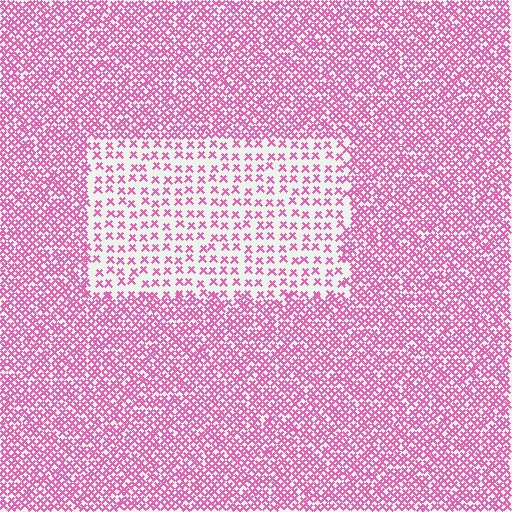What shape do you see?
I see a rectangle.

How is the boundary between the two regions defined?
The boundary is defined by a change in element density (approximately 2.5x ratio). All elements are the same color, size, and shape.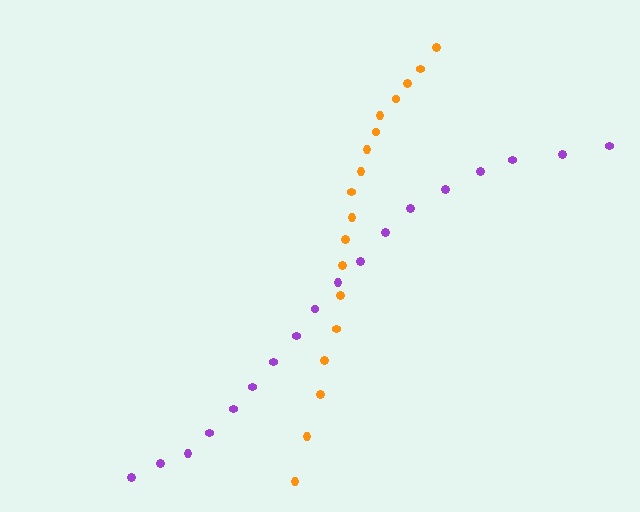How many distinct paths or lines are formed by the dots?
There are 2 distinct paths.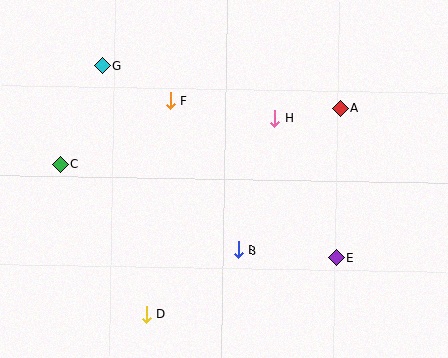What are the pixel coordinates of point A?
Point A is at (340, 108).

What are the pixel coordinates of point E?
Point E is at (336, 258).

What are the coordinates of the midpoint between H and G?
The midpoint between H and G is at (189, 92).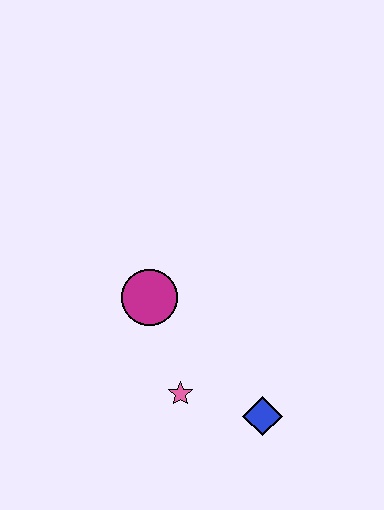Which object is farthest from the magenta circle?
The blue diamond is farthest from the magenta circle.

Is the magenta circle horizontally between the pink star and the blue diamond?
No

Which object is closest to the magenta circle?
The pink star is closest to the magenta circle.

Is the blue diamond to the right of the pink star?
Yes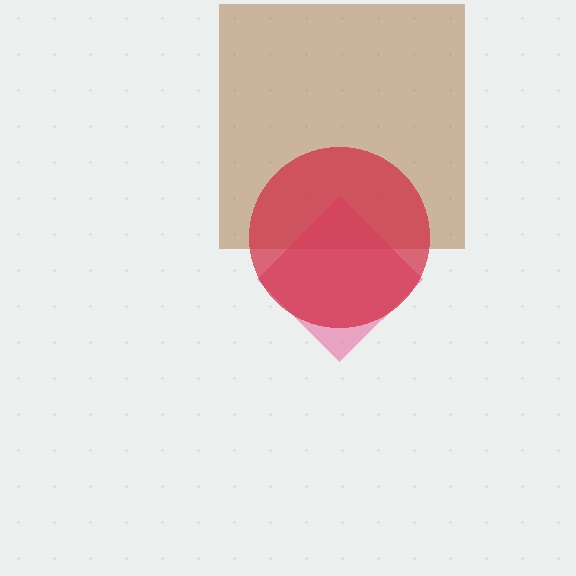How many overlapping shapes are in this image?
There are 3 overlapping shapes in the image.